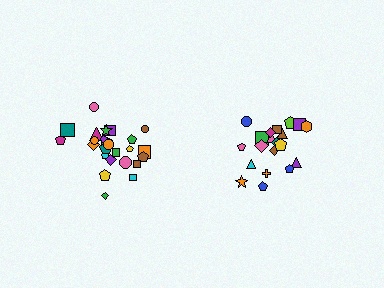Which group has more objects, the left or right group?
The left group.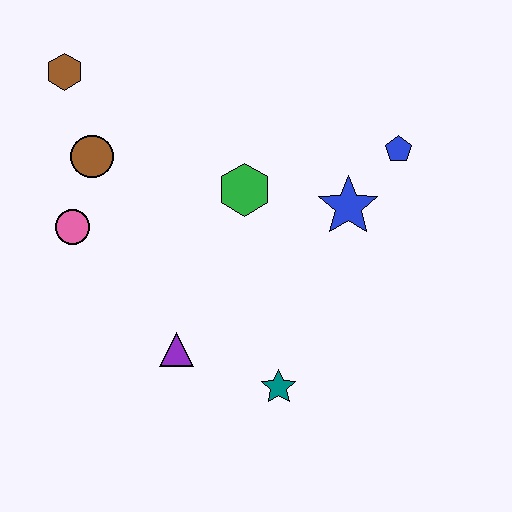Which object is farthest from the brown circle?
The blue pentagon is farthest from the brown circle.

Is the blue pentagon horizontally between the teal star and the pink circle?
No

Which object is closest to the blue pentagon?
The blue star is closest to the blue pentagon.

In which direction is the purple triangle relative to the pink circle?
The purple triangle is below the pink circle.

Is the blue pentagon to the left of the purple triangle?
No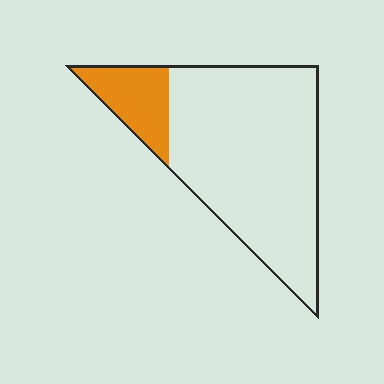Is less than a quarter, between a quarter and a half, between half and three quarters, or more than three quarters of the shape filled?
Less than a quarter.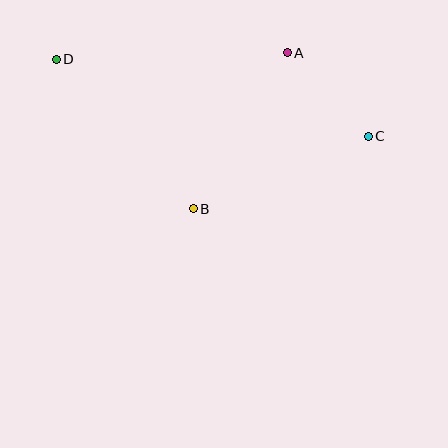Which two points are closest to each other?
Points A and C are closest to each other.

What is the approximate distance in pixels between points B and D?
The distance between B and D is approximately 203 pixels.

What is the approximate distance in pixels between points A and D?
The distance between A and D is approximately 231 pixels.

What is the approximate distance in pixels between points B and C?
The distance between B and C is approximately 190 pixels.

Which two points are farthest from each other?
Points C and D are farthest from each other.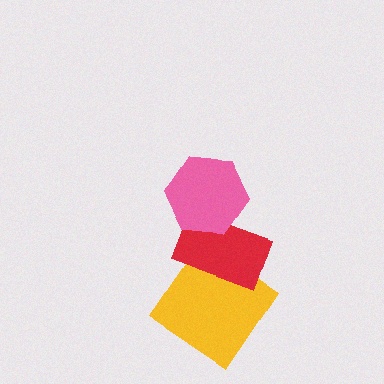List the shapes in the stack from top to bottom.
From top to bottom: the pink hexagon, the red rectangle, the yellow diamond.